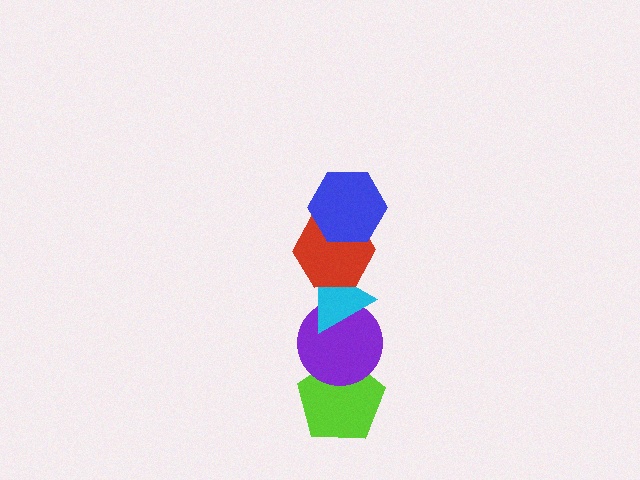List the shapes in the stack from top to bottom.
From top to bottom: the blue hexagon, the red hexagon, the cyan triangle, the purple circle, the lime pentagon.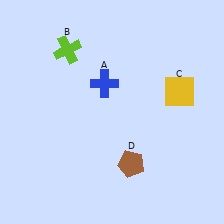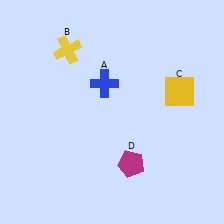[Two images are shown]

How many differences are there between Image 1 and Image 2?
There are 2 differences between the two images.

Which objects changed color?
B changed from lime to yellow. D changed from brown to magenta.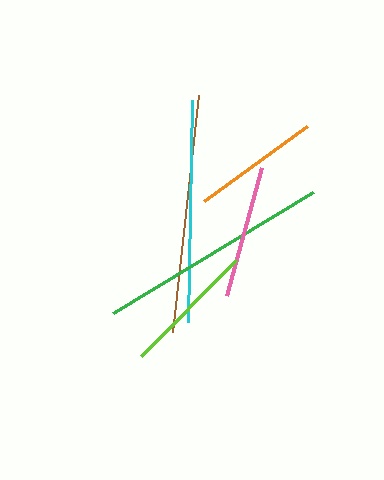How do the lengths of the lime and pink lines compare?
The lime and pink lines are approximately the same length.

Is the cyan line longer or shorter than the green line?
The green line is longer than the cyan line.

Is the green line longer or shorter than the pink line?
The green line is longer than the pink line.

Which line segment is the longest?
The brown line is the longest at approximately 238 pixels.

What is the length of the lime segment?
The lime segment is approximately 135 pixels long.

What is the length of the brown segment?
The brown segment is approximately 238 pixels long.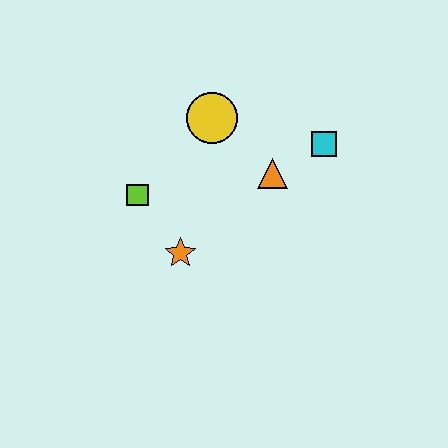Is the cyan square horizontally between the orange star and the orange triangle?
No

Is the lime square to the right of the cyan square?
No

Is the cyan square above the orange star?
Yes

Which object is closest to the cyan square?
The orange triangle is closest to the cyan square.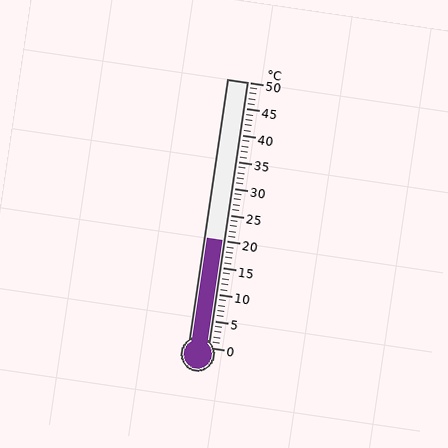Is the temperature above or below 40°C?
The temperature is below 40°C.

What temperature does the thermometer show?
The thermometer shows approximately 20°C.